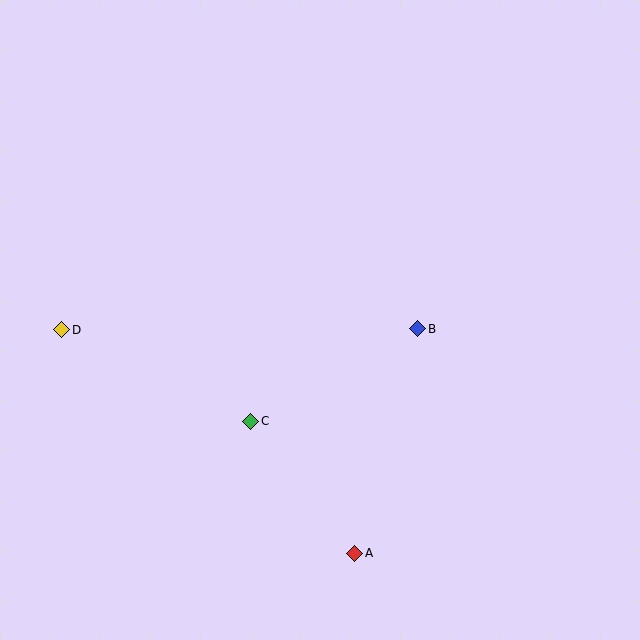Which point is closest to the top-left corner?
Point D is closest to the top-left corner.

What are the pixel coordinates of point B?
Point B is at (418, 329).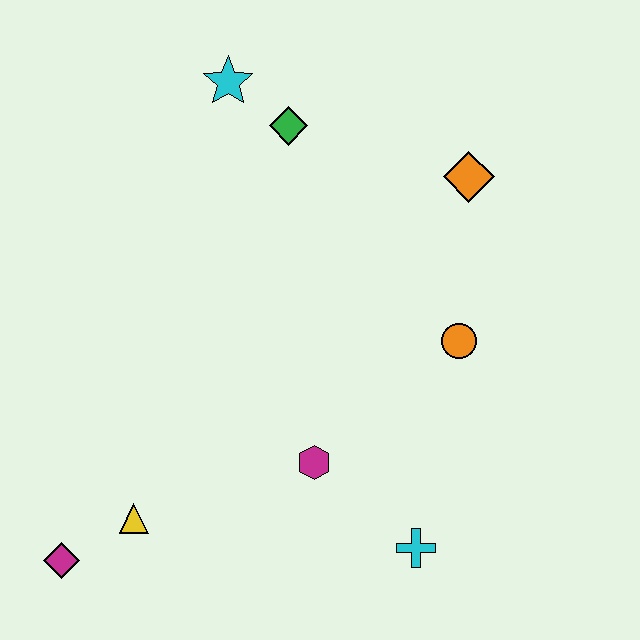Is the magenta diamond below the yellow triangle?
Yes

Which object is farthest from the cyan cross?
The cyan star is farthest from the cyan cross.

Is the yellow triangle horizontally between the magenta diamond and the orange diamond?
Yes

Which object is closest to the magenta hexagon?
The cyan cross is closest to the magenta hexagon.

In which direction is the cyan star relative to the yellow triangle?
The cyan star is above the yellow triangle.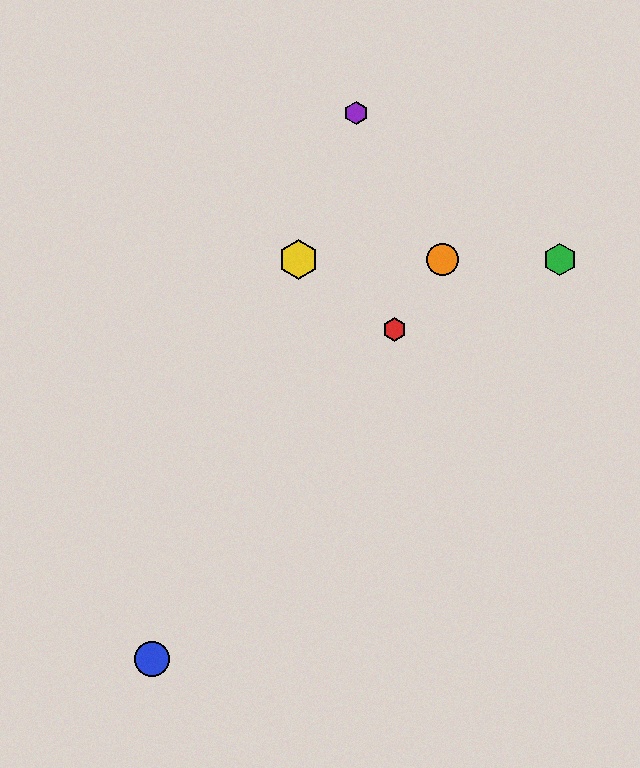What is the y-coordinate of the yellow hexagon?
The yellow hexagon is at y≈260.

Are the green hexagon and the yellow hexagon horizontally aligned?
Yes, both are at y≈260.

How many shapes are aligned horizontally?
3 shapes (the green hexagon, the yellow hexagon, the orange circle) are aligned horizontally.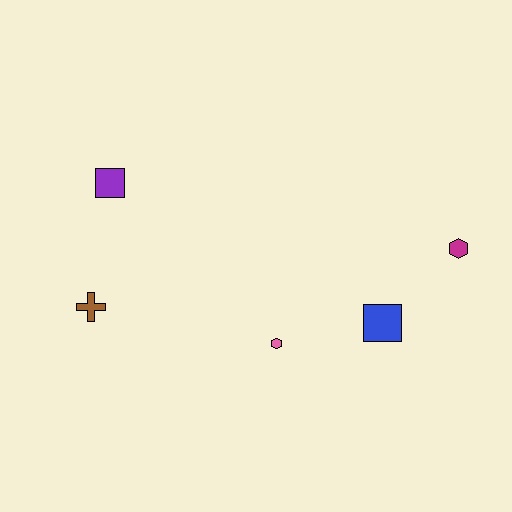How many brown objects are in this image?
There is 1 brown object.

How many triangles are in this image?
There are no triangles.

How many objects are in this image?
There are 5 objects.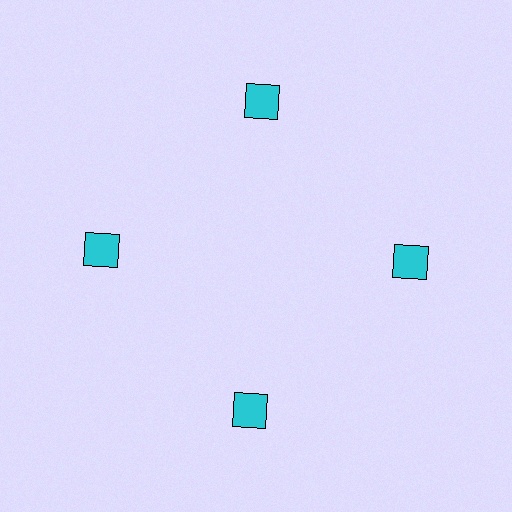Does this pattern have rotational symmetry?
Yes, this pattern has 4-fold rotational symmetry. It looks the same after rotating 90 degrees around the center.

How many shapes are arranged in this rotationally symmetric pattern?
There are 4 shapes, arranged in 4 groups of 1.